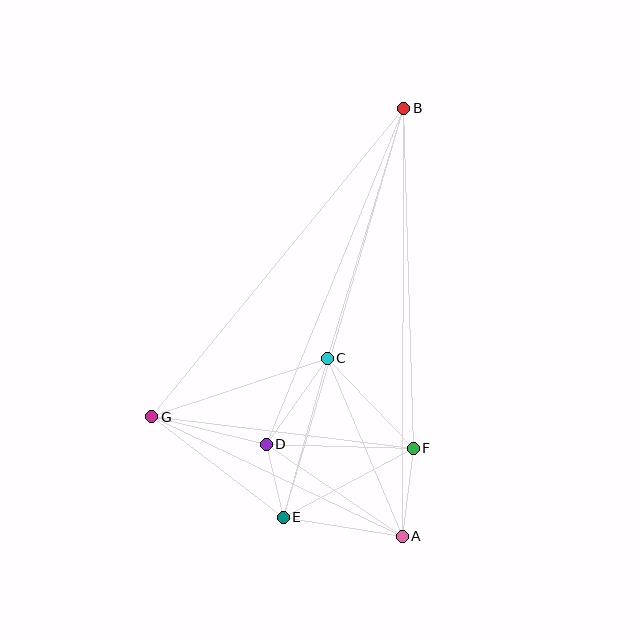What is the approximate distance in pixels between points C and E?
The distance between C and E is approximately 165 pixels.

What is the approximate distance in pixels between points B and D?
The distance between B and D is approximately 363 pixels.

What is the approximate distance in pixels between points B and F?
The distance between B and F is approximately 340 pixels.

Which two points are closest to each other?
Points D and E are closest to each other.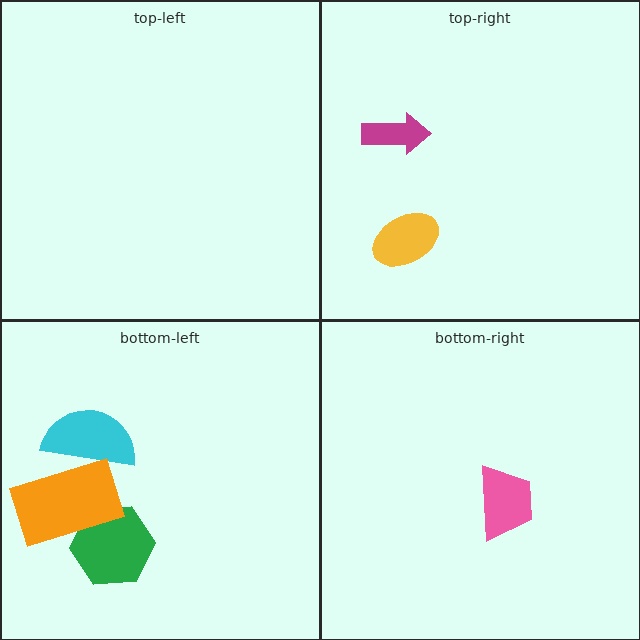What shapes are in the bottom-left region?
The cyan semicircle, the green hexagon, the orange rectangle.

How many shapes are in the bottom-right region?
1.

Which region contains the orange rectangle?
The bottom-left region.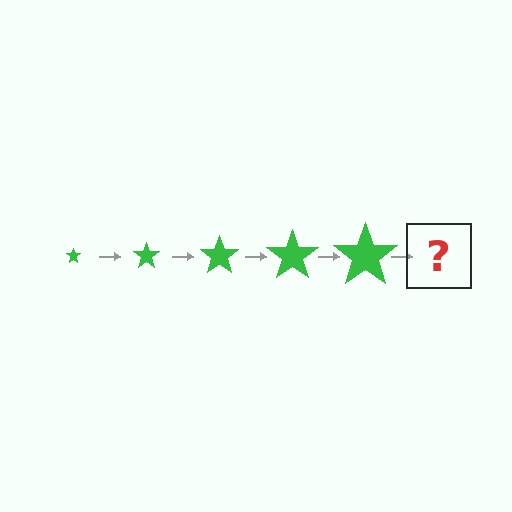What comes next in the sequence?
The next element should be a green star, larger than the previous one.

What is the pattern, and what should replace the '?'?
The pattern is that the star gets progressively larger each step. The '?' should be a green star, larger than the previous one.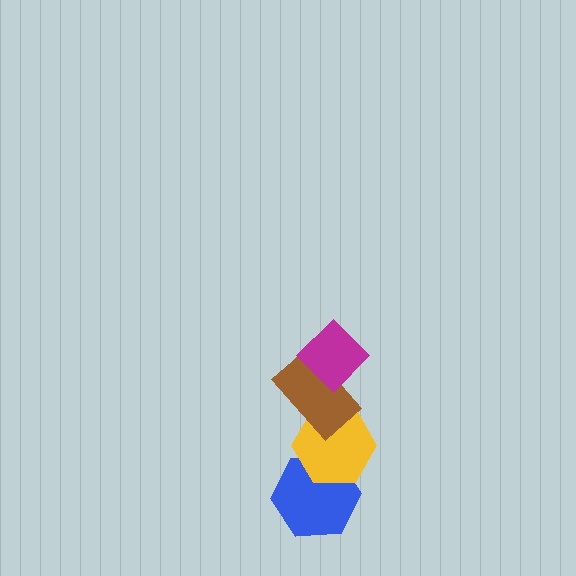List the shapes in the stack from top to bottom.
From top to bottom: the magenta diamond, the brown rectangle, the yellow hexagon, the blue hexagon.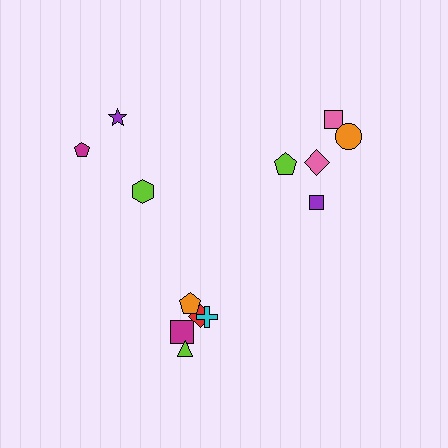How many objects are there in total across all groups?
There are 13 objects.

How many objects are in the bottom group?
There are 5 objects.